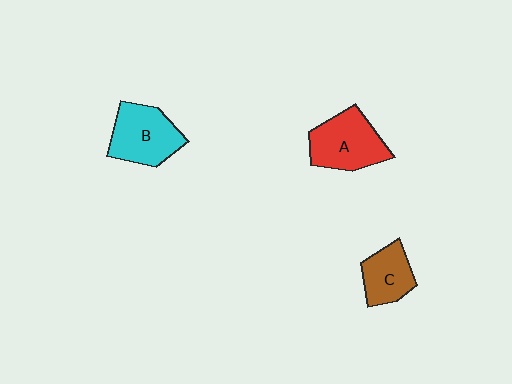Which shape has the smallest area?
Shape C (brown).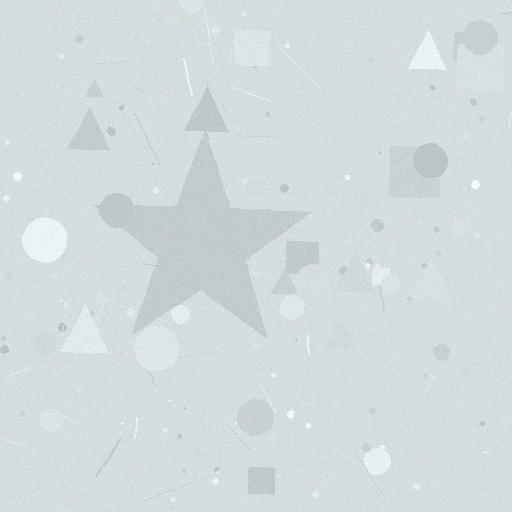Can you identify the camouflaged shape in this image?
The camouflaged shape is a star.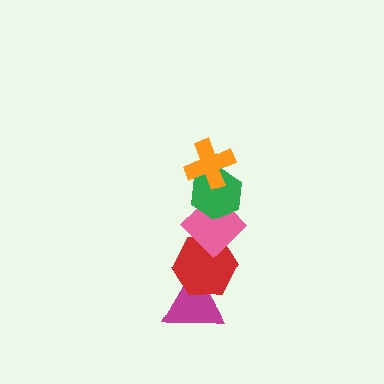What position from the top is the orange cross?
The orange cross is 1st from the top.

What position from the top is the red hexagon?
The red hexagon is 4th from the top.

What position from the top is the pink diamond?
The pink diamond is 3rd from the top.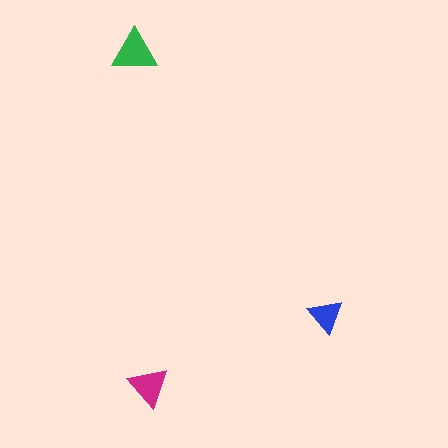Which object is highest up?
The green triangle is topmost.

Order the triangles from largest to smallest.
the green one, the magenta one, the blue one.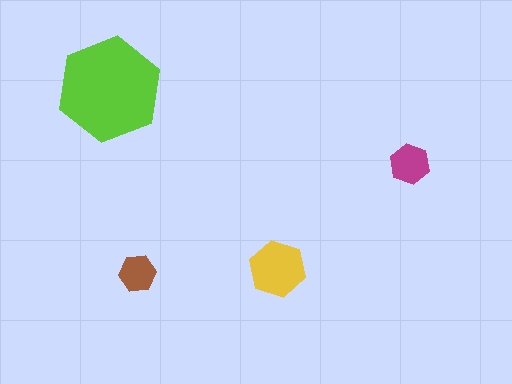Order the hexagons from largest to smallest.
the lime one, the yellow one, the magenta one, the brown one.